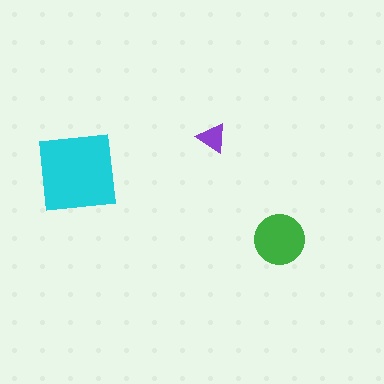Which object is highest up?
The purple triangle is topmost.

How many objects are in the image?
There are 3 objects in the image.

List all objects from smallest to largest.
The purple triangle, the green circle, the cyan square.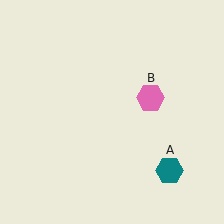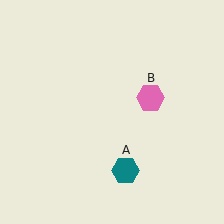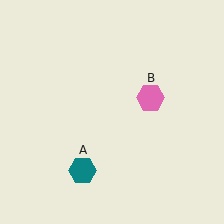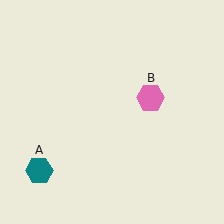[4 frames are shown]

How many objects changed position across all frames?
1 object changed position: teal hexagon (object A).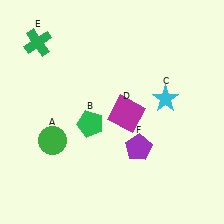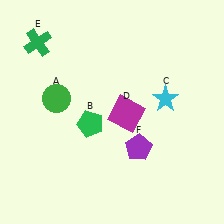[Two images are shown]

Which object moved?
The green circle (A) moved up.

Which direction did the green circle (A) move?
The green circle (A) moved up.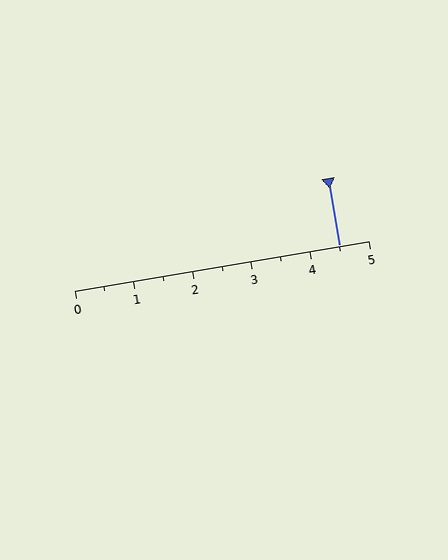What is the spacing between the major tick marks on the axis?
The major ticks are spaced 1 apart.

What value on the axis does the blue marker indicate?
The marker indicates approximately 4.5.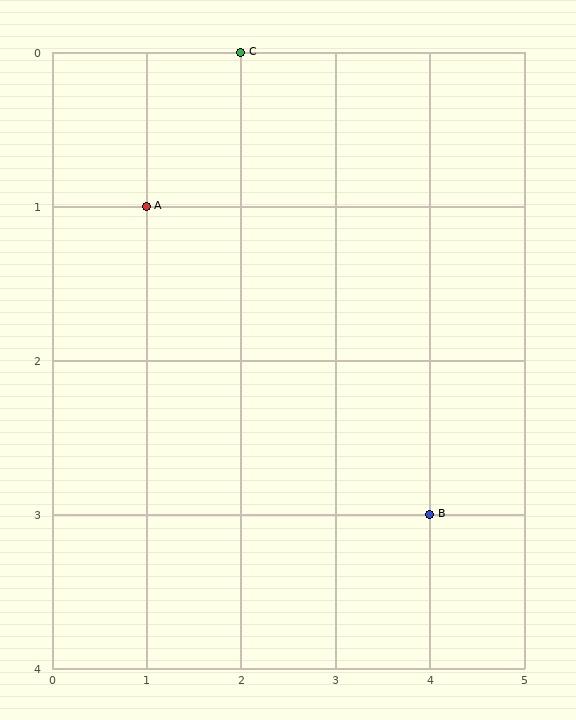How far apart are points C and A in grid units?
Points C and A are 1 column and 1 row apart (about 1.4 grid units diagonally).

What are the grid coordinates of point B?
Point B is at grid coordinates (4, 3).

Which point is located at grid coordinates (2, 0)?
Point C is at (2, 0).